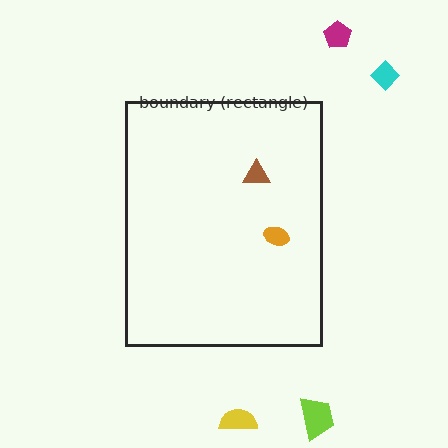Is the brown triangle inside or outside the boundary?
Inside.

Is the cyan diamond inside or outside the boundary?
Outside.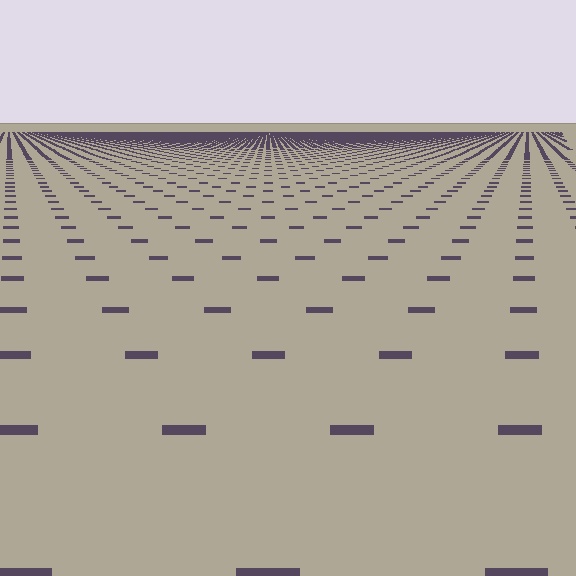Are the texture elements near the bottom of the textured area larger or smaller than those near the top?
Larger. Near the bottom, elements are closer to the viewer and appear at a bigger on-screen size.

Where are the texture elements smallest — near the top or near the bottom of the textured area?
Near the top.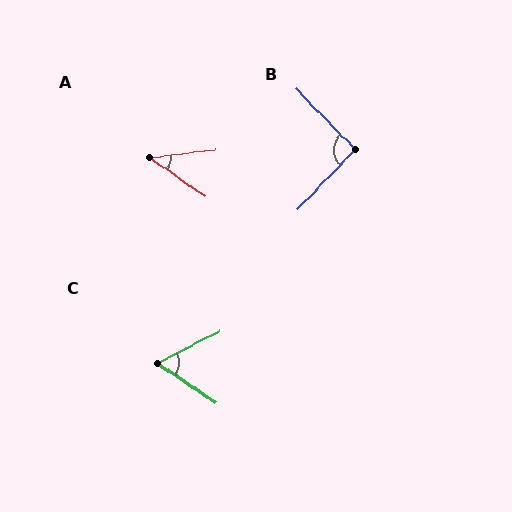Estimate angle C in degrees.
Approximately 61 degrees.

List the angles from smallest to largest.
A (42°), C (61°), B (92°).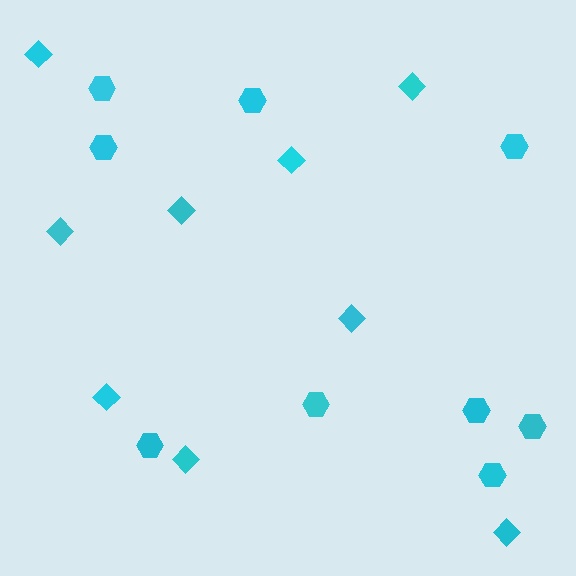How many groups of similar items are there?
There are 2 groups: one group of diamonds (9) and one group of hexagons (9).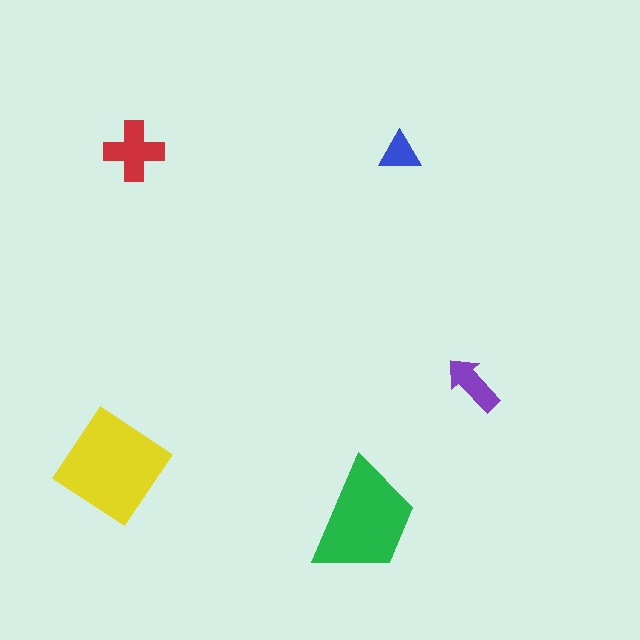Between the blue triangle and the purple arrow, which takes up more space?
The purple arrow.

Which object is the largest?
The yellow diamond.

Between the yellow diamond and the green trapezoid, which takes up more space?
The yellow diamond.